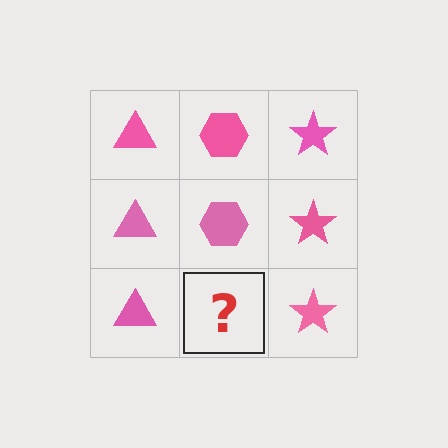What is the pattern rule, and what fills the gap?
The rule is that each column has a consistent shape. The gap should be filled with a pink hexagon.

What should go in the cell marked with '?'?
The missing cell should contain a pink hexagon.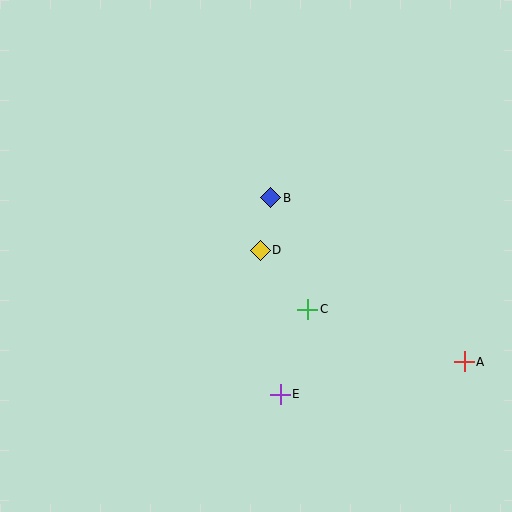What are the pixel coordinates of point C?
Point C is at (308, 309).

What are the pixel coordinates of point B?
Point B is at (271, 198).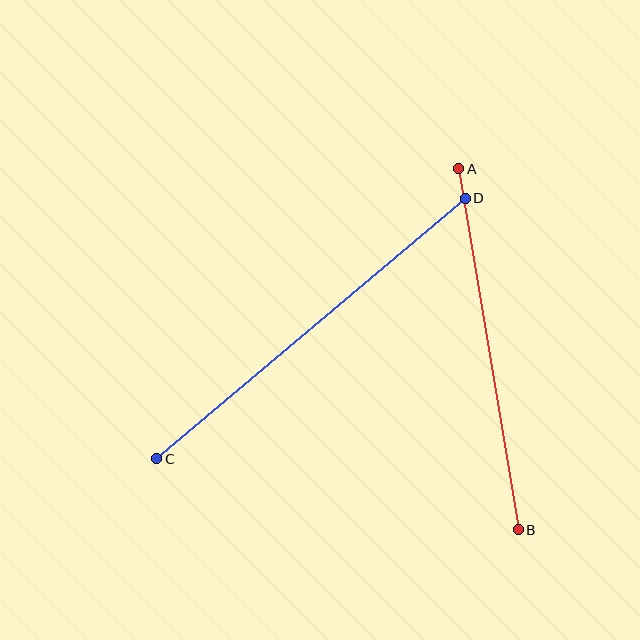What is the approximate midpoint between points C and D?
The midpoint is at approximately (311, 329) pixels.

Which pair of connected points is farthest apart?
Points C and D are farthest apart.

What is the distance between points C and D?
The distance is approximately 403 pixels.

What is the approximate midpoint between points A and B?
The midpoint is at approximately (488, 349) pixels.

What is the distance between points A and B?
The distance is approximately 366 pixels.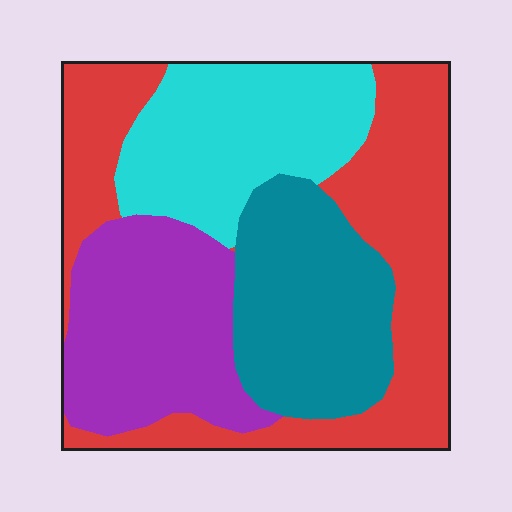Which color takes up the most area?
Red, at roughly 35%.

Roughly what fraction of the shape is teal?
Teal covers 21% of the shape.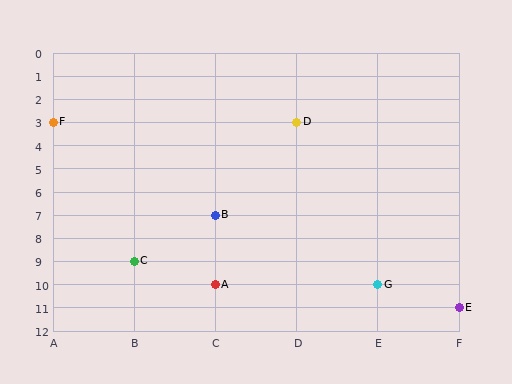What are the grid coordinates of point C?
Point C is at grid coordinates (B, 9).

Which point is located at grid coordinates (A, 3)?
Point F is at (A, 3).